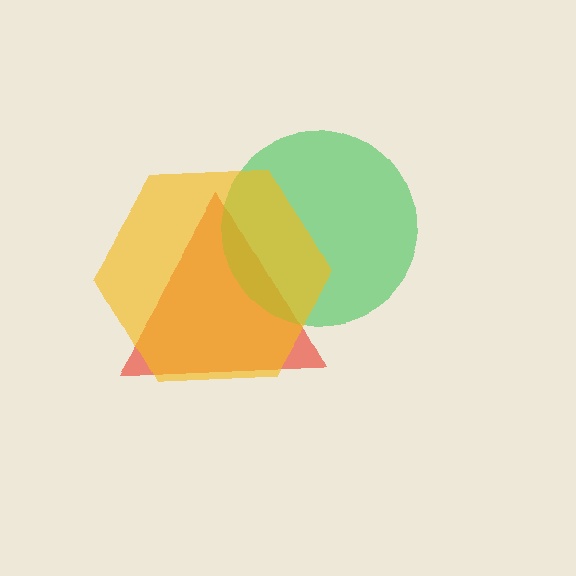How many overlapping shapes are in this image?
There are 3 overlapping shapes in the image.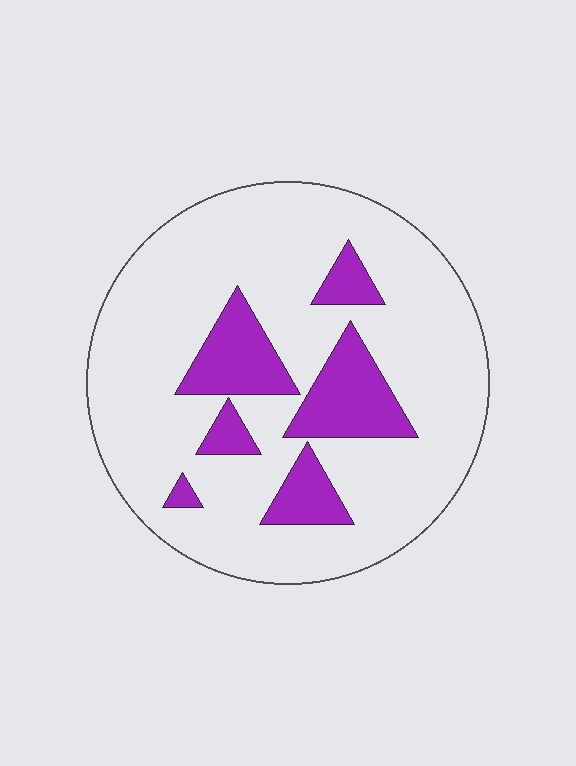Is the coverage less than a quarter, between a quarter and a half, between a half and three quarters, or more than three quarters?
Less than a quarter.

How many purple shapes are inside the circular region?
6.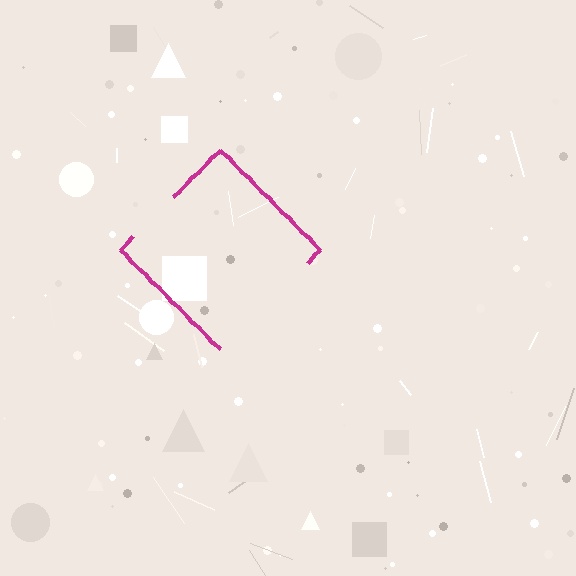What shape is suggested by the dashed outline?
The dashed outline suggests a diamond.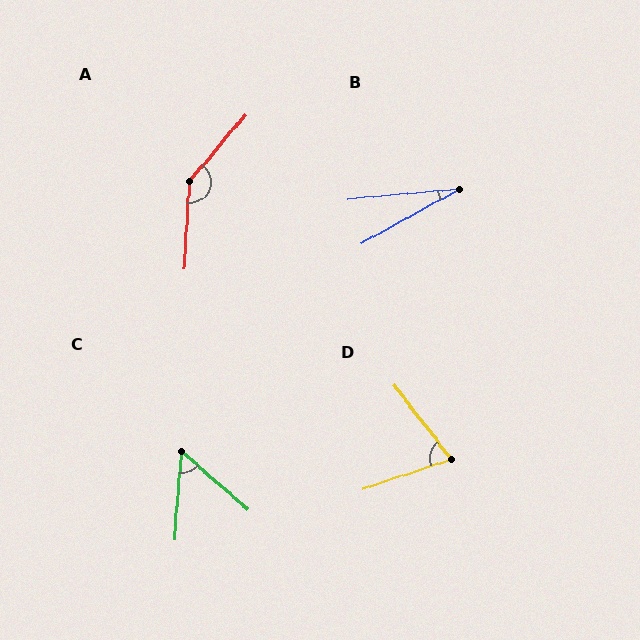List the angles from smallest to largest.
B (24°), C (54°), D (71°), A (143°).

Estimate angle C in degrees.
Approximately 54 degrees.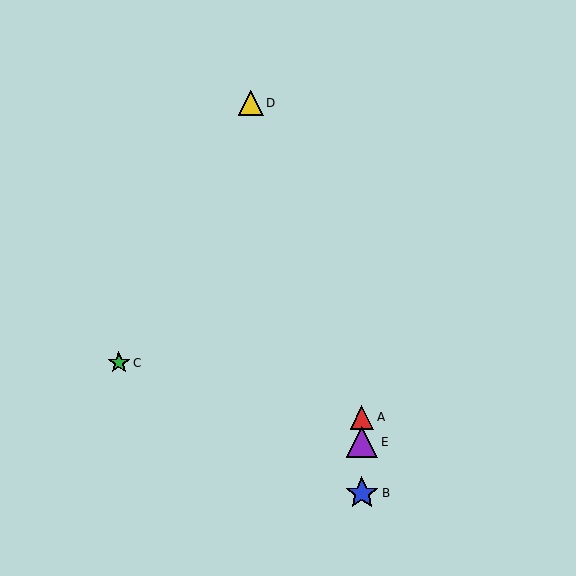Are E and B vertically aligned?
Yes, both are at x≈362.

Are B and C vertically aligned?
No, B is at x≈362 and C is at x≈119.